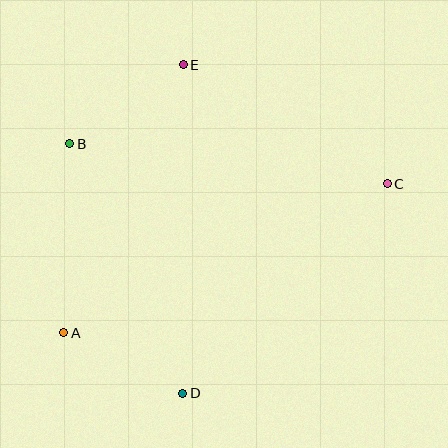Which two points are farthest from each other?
Points A and C are farthest from each other.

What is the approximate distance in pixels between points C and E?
The distance between C and E is approximately 236 pixels.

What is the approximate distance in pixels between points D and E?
The distance between D and E is approximately 329 pixels.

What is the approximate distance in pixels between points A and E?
The distance between A and E is approximately 294 pixels.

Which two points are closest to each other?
Points A and D are closest to each other.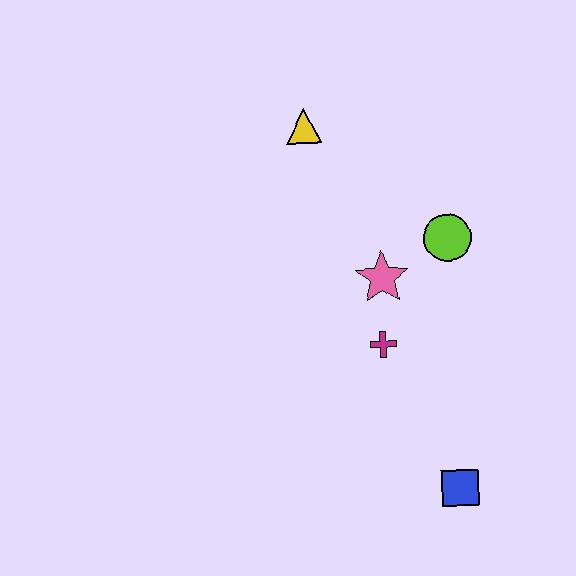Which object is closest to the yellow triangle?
The pink star is closest to the yellow triangle.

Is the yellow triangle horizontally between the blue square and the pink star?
No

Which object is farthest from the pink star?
The blue square is farthest from the pink star.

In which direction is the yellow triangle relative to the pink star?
The yellow triangle is above the pink star.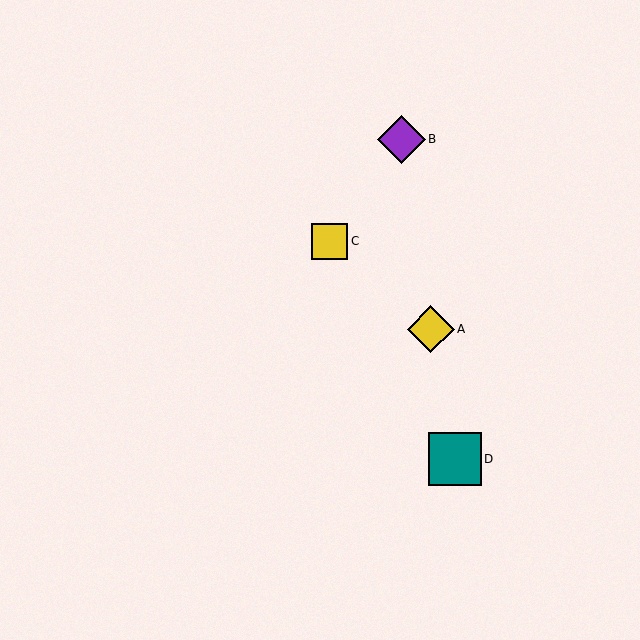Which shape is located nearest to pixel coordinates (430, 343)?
The yellow diamond (labeled A) at (431, 329) is nearest to that location.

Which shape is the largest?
The teal square (labeled D) is the largest.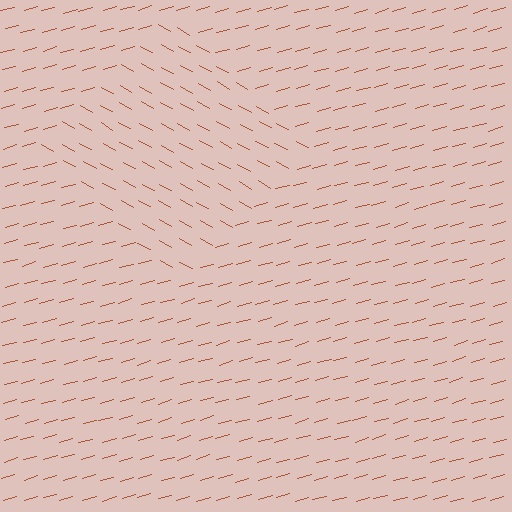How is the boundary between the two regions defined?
The boundary is defined purely by a change in line orientation (approximately 45 degrees difference). All lines are the same color and thickness.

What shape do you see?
I see a diamond.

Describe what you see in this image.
The image is filled with small brown line segments. A diamond region in the image has lines oriented differently from the surrounding lines, creating a visible texture boundary.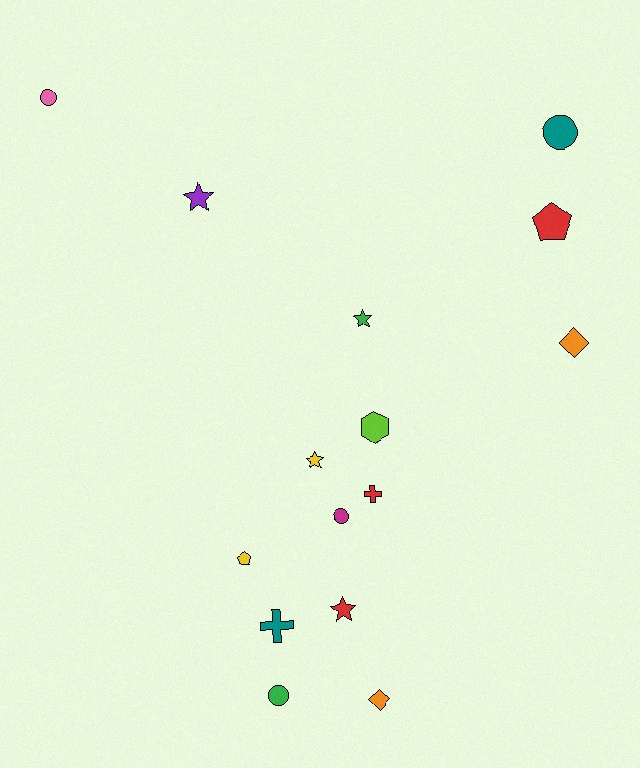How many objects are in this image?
There are 15 objects.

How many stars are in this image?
There are 4 stars.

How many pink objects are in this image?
There is 1 pink object.